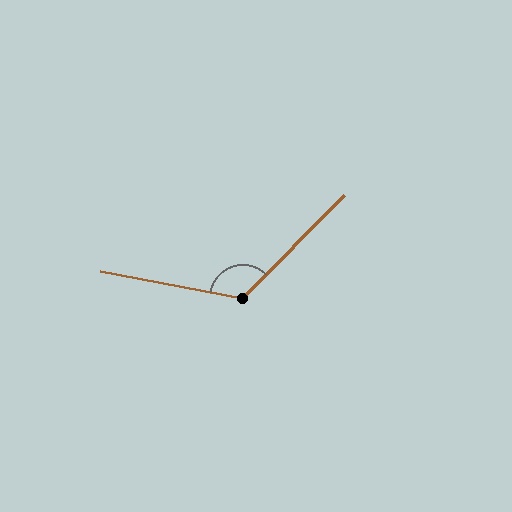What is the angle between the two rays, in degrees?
Approximately 124 degrees.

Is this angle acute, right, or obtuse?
It is obtuse.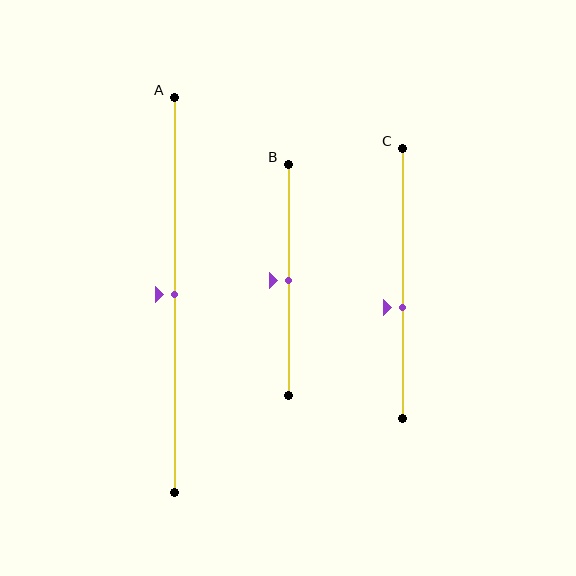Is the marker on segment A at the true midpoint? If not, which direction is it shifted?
Yes, the marker on segment A is at the true midpoint.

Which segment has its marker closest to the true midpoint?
Segment A has its marker closest to the true midpoint.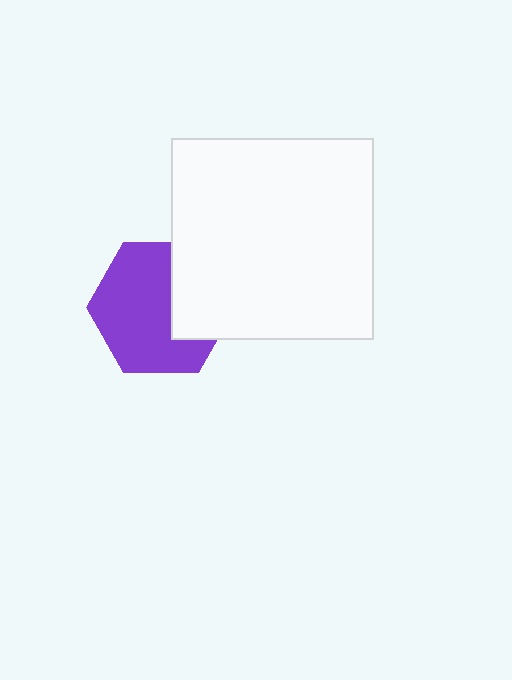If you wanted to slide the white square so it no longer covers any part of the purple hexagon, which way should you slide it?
Slide it right — that is the most direct way to separate the two shapes.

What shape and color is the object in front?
The object in front is a white square.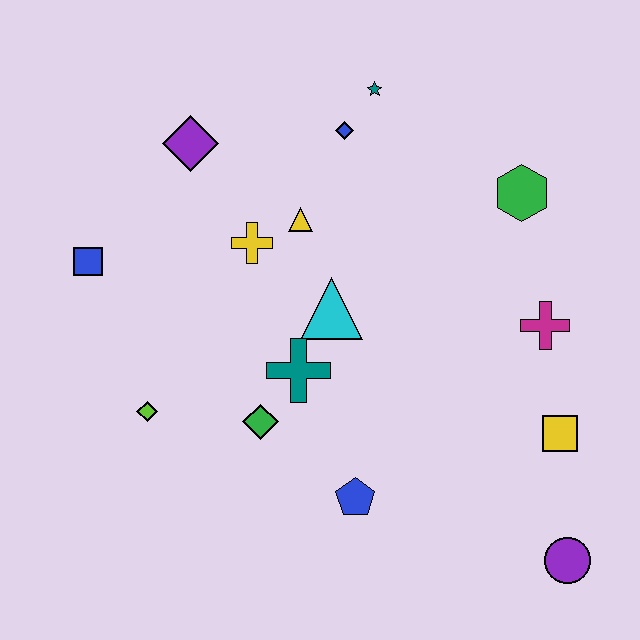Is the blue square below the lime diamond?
No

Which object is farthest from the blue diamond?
The purple circle is farthest from the blue diamond.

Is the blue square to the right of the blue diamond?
No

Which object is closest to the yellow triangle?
The yellow cross is closest to the yellow triangle.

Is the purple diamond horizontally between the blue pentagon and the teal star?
No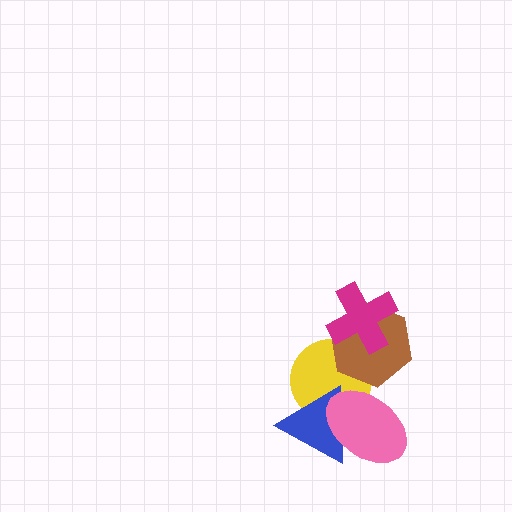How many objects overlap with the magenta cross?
1 object overlaps with the magenta cross.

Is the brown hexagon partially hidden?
Yes, it is partially covered by another shape.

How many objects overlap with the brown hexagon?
2 objects overlap with the brown hexagon.